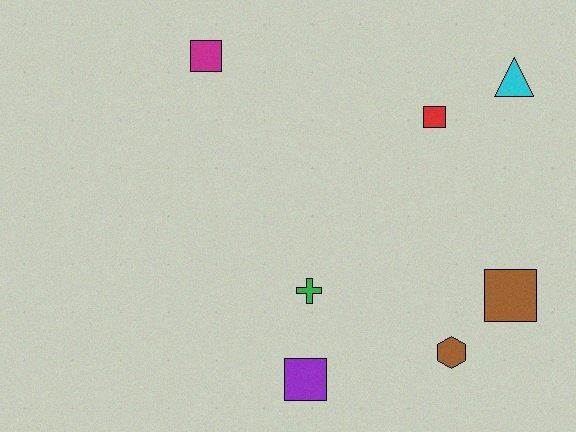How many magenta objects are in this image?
There is 1 magenta object.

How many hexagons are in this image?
There is 1 hexagon.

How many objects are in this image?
There are 7 objects.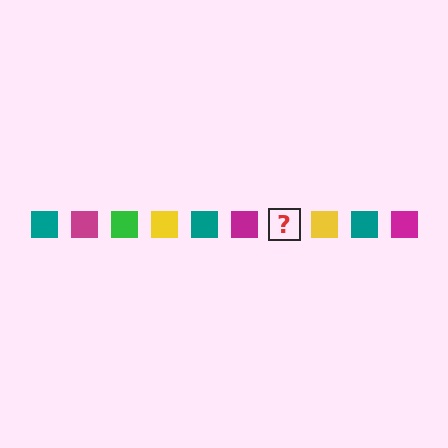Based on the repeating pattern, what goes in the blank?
The blank should be a green square.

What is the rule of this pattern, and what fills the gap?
The rule is that the pattern cycles through teal, magenta, green, yellow squares. The gap should be filled with a green square.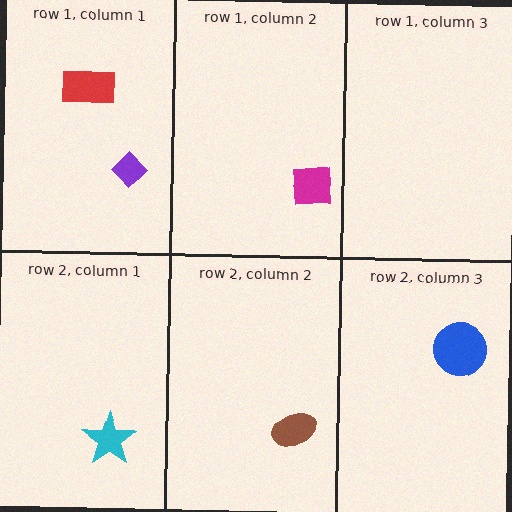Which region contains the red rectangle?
The row 1, column 1 region.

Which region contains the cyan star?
The row 2, column 1 region.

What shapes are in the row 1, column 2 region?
The magenta square.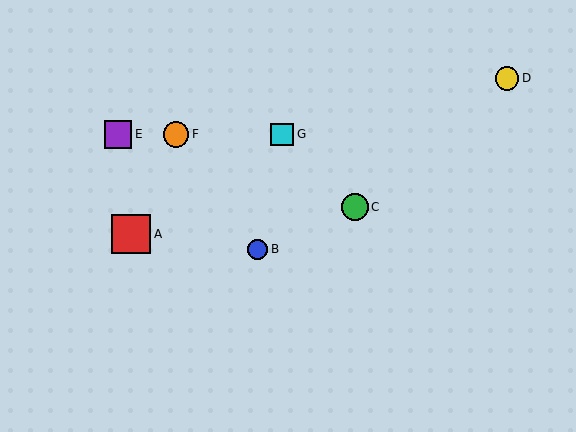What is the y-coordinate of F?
Object F is at y≈134.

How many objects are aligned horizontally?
3 objects (E, F, G) are aligned horizontally.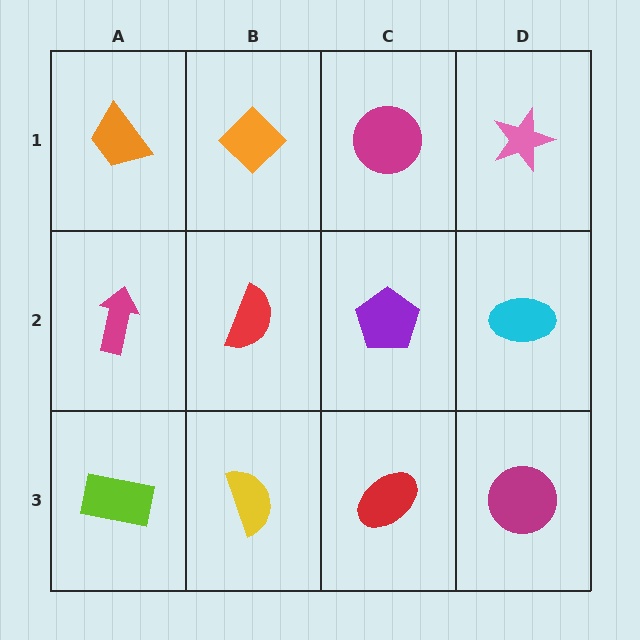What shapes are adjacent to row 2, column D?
A pink star (row 1, column D), a magenta circle (row 3, column D), a purple pentagon (row 2, column C).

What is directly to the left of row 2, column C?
A red semicircle.